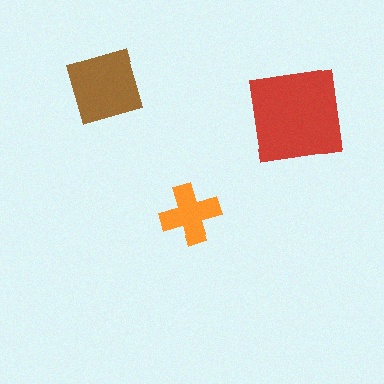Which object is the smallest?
The orange cross.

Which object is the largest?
The red square.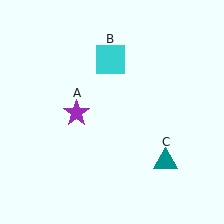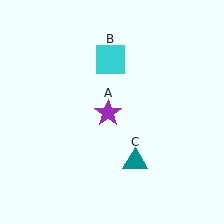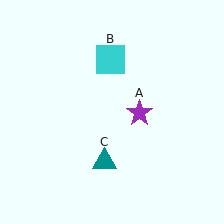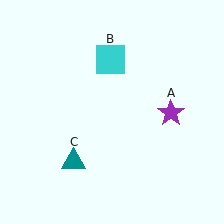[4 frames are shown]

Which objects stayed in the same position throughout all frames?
Cyan square (object B) remained stationary.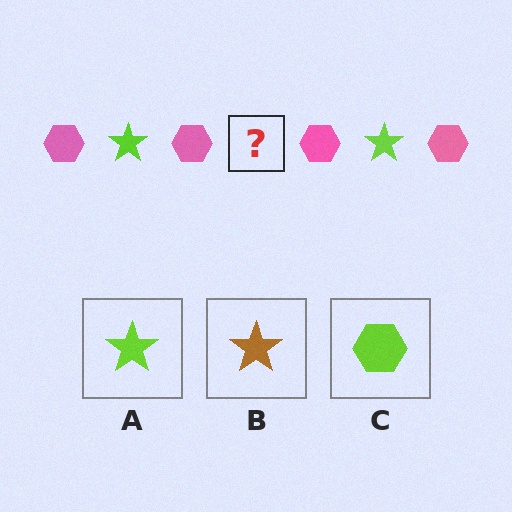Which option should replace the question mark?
Option A.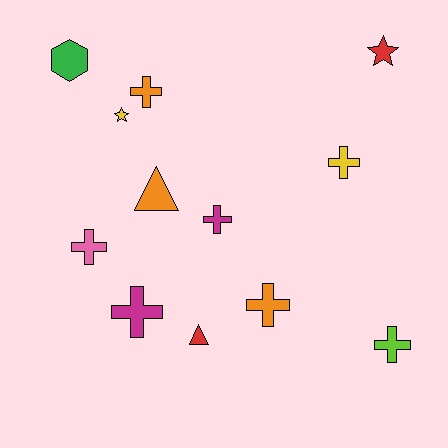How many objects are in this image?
There are 12 objects.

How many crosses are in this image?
There are 7 crosses.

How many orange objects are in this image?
There are 3 orange objects.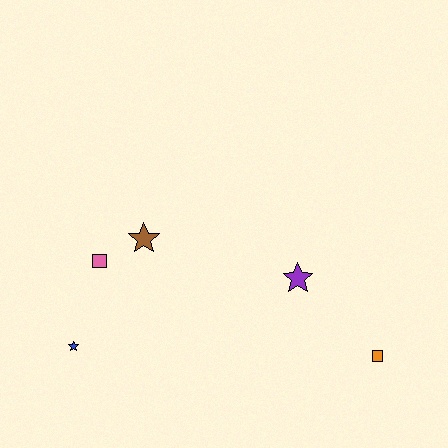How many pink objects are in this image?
There is 1 pink object.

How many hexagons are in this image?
There are no hexagons.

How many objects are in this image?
There are 5 objects.